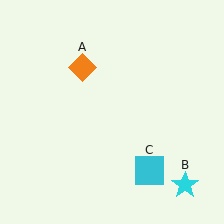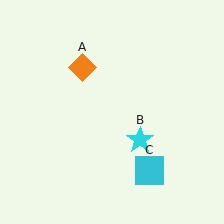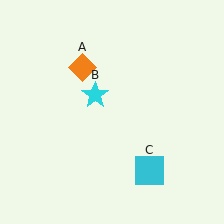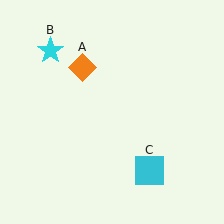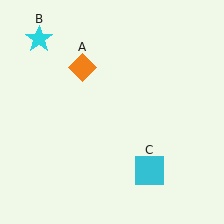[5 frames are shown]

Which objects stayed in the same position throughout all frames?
Orange diamond (object A) and cyan square (object C) remained stationary.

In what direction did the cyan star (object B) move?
The cyan star (object B) moved up and to the left.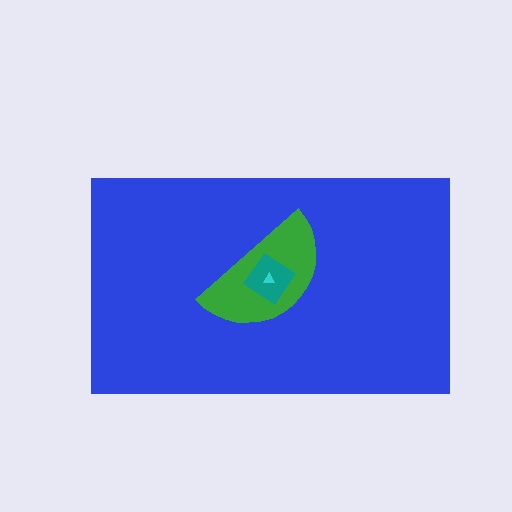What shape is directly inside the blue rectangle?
The green semicircle.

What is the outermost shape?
The blue rectangle.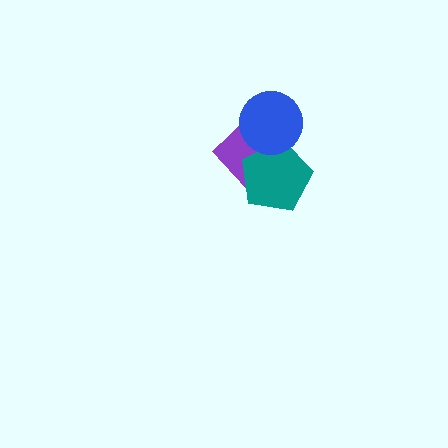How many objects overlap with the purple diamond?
2 objects overlap with the purple diamond.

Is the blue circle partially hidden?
No, no other shape covers it.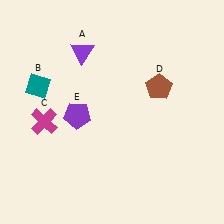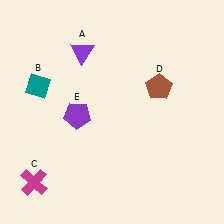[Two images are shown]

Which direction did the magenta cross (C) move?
The magenta cross (C) moved down.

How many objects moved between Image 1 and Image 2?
1 object moved between the two images.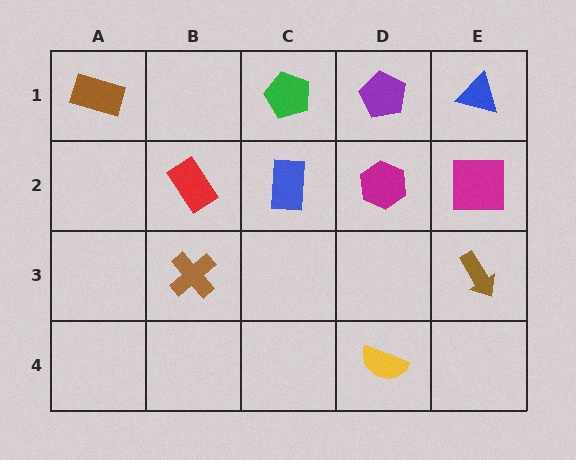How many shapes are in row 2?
4 shapes.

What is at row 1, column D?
A purple pentagon.